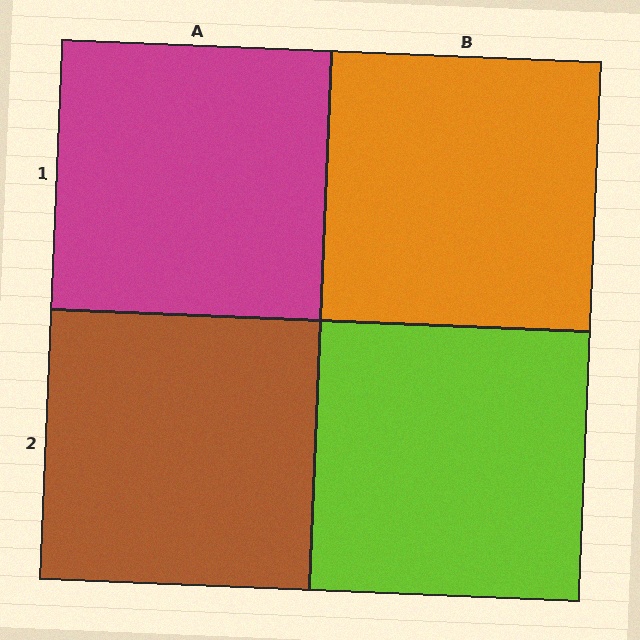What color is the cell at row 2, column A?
Brown.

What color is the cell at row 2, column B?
Lime.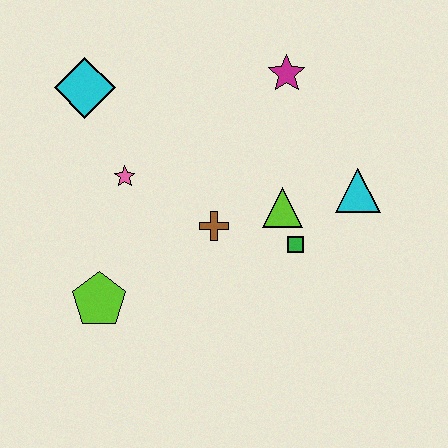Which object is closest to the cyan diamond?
The pink star is closest to the cyan diamond.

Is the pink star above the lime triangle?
Yes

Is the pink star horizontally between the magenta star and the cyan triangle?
No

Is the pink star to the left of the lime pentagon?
No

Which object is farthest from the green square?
The cyan diamond is farthest from the green square.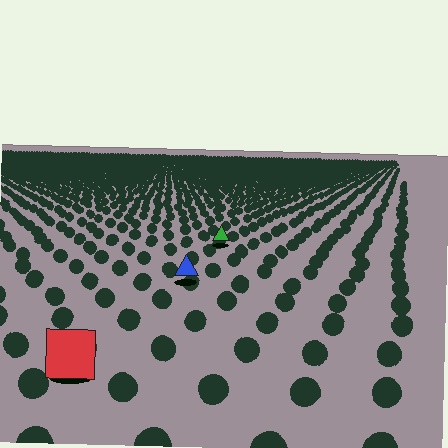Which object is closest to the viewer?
The red square is closest. The texture marks near it are larger and more spread out.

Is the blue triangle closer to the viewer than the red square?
No. The red square is closer — you can tell from the texture gradient: the ground texture is coarser near it.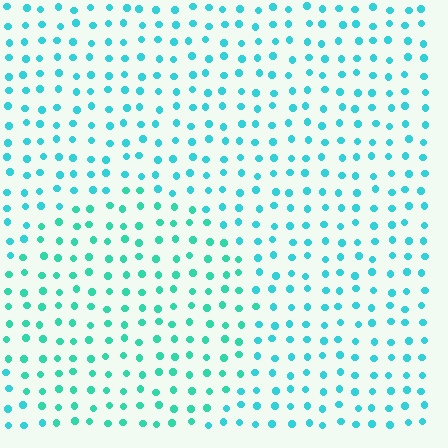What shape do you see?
I see a circle.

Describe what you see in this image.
The image is filled with small cyan elements in a uniform arrangement. A circle-shaped region is visible where the elements are tinted to a slightly different hue, forming a subtle color boundary.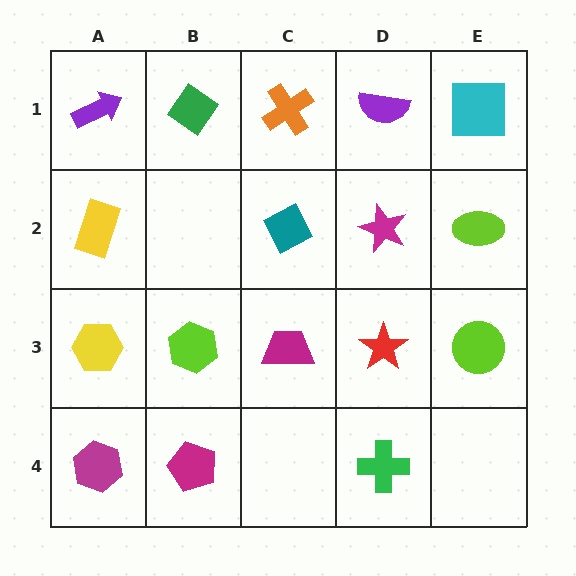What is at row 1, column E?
A cyan square.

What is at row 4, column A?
A magenta hexagon.